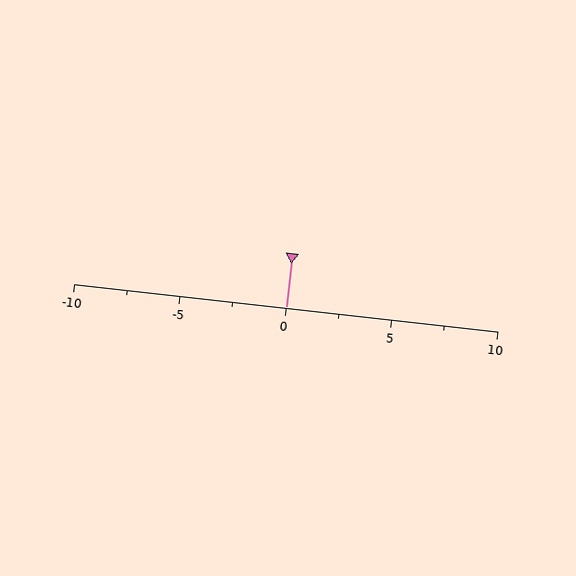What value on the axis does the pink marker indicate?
The marker indicates approximately 0.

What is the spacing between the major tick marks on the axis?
The major ticks are spaced 5 apart.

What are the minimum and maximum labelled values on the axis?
The axis runs from -10 to 10.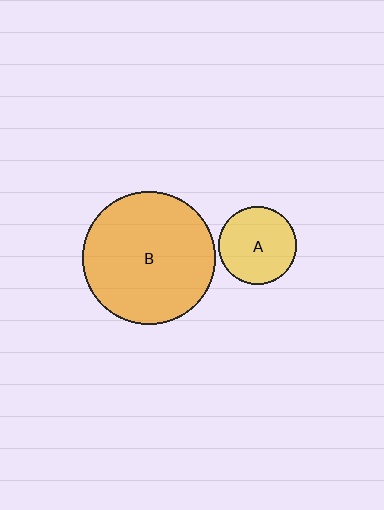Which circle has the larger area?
Circle B (orange).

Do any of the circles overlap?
No, none of the circles overlap.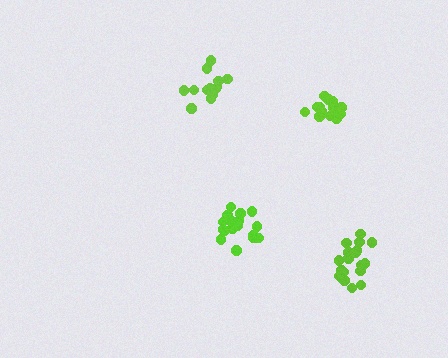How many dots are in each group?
Group 1: 18 dots, Group 2: 14 dots, Group 3: 19 dots, Group 4: 14 dots (65 total).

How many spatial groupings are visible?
There are 4 spatial groupings.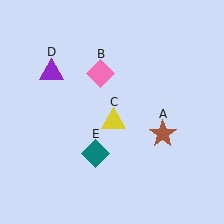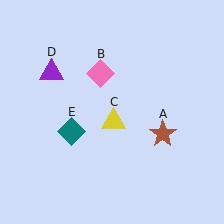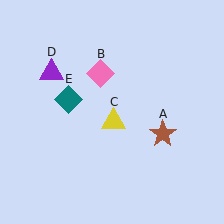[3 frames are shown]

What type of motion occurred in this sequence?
The teal diamond (object E) rotated clockwise around the center of the scene.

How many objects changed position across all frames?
1 object changed position: teal diamond (object E).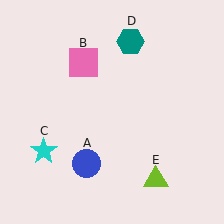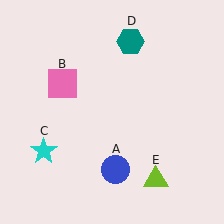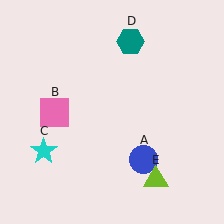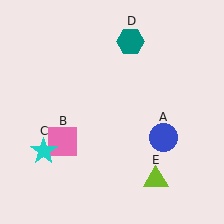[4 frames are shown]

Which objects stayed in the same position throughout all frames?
Cyan star (object C) and teal hexagon (object D) and lime triangle (object E) remained stationary.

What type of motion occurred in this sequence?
The blue circle (object A), pink square (object B) rotated counterclockwise around the center of the scene.